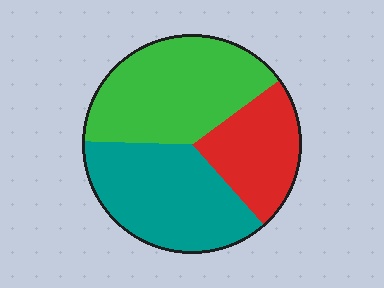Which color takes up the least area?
Red, at roughly 25%.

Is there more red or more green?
Green.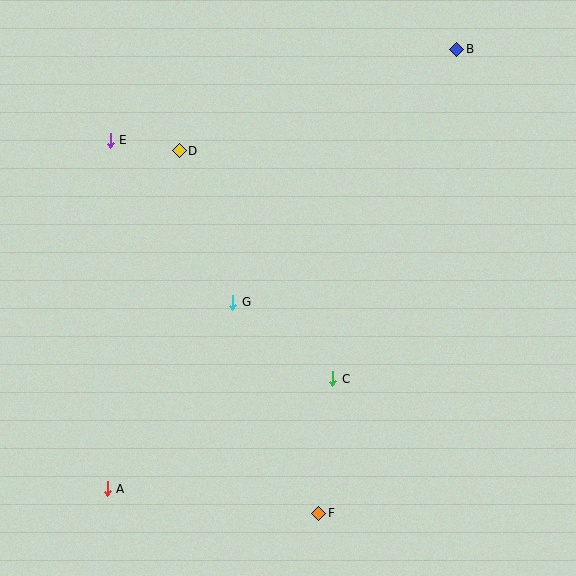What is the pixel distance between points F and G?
The distance between F and G is 228 pixels.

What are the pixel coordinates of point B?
Point B is at (457, 49).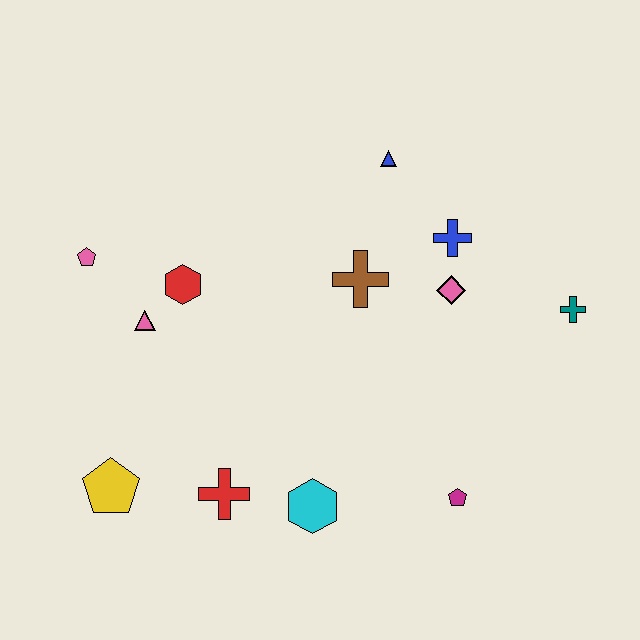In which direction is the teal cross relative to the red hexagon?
The teal cross is to the right of the red hexagon.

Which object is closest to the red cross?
The cyan hexagon is closest to the red cross.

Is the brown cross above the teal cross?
Yes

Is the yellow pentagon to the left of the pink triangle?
Yes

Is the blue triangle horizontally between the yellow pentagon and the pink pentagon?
No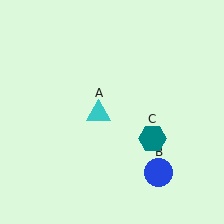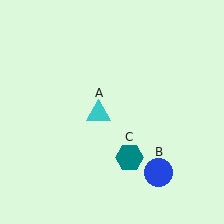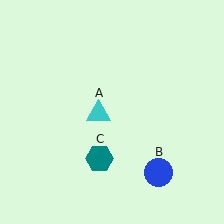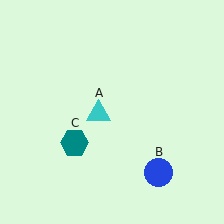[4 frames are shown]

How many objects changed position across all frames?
1 object changed position: teal hexagon (object C).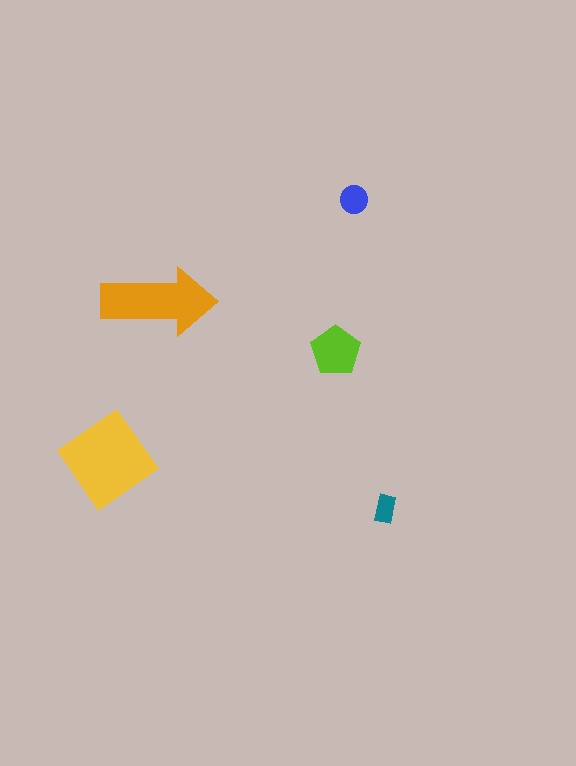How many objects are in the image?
There are 5 objects in the image.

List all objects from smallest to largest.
The teal rectangle, the blue circle, the lime pentagon, the orange arrow, the yellow diamond.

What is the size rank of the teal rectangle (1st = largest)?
5th.